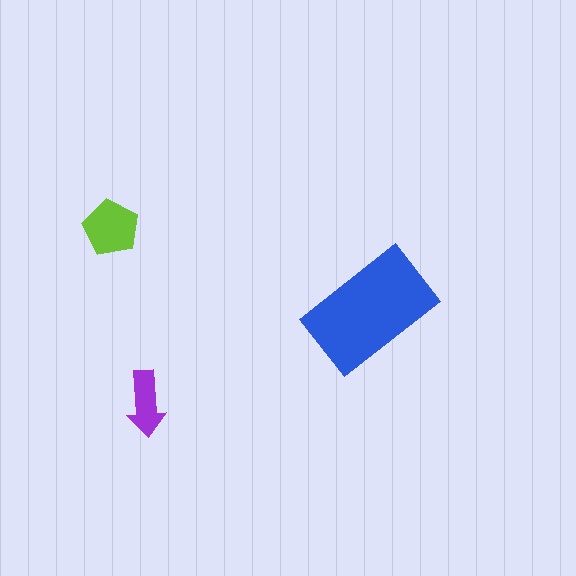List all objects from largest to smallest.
The blue rectangle, the lime pentagon, the purple arrow.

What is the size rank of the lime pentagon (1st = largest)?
2nd.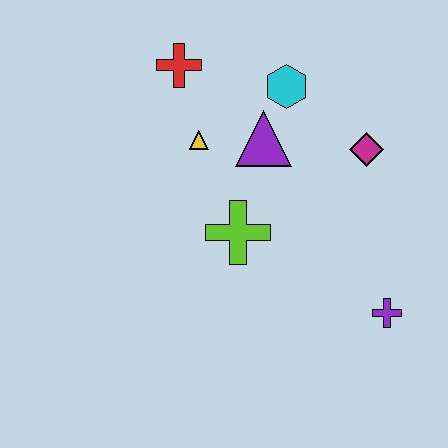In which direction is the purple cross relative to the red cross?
The purple cross is below the red cross.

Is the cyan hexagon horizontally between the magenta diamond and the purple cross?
No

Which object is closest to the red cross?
The yellow triangle is closest to the red cross.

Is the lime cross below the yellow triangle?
Yes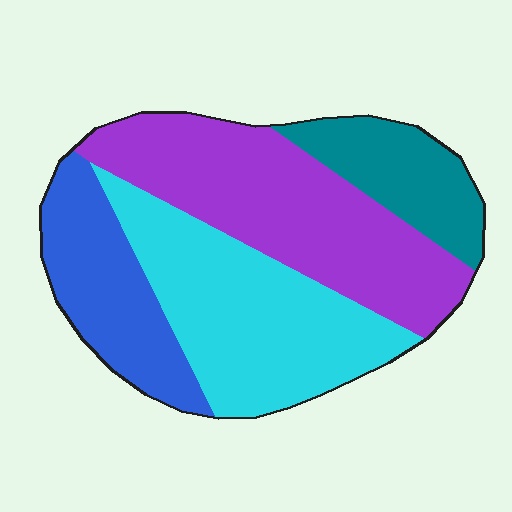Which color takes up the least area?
Teal, at roughly 15%.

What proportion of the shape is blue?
Blue takes up less than a quarter of the shape.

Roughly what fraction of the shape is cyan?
Cyan takes up between a quarter and a half of the shape.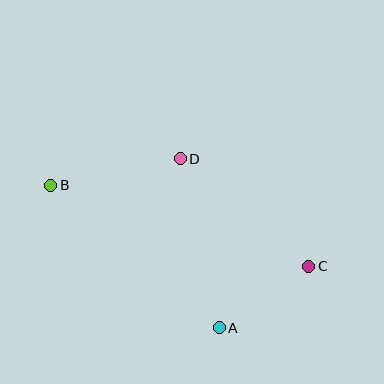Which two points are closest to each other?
Points A and C are closest to each other.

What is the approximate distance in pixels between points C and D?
The distance between C and D is approximately 168 pixels.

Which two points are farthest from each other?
Points B and C are farthest from each other.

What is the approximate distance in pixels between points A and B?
The distance between A and B is approximately 220 pixels.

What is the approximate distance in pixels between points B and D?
The distance between B and D is approximately 132 pixels.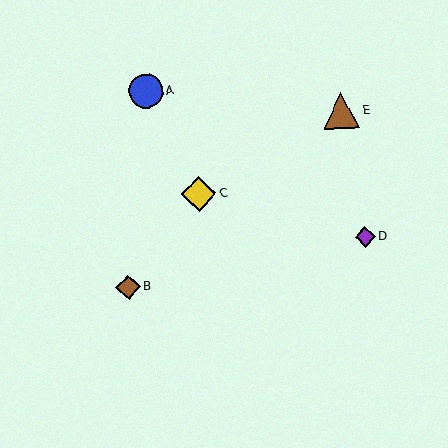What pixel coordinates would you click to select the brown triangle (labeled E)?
Click at (341, 111) to select the brown triangle E.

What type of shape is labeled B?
Shape B is a brown diamond.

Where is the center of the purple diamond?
The center of the purple diamond is at (365, 237).